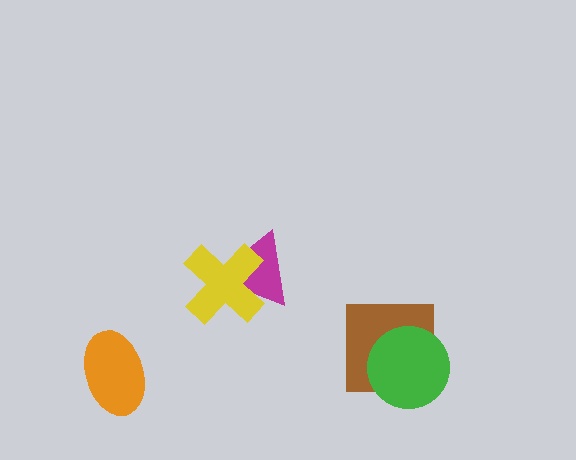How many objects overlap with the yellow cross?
1 object overlaps with the yellow cross.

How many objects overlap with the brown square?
1 object overlaps with the brown square.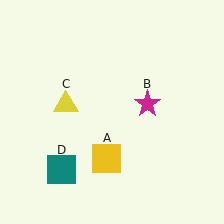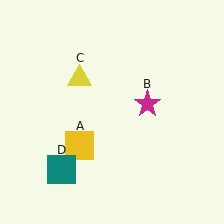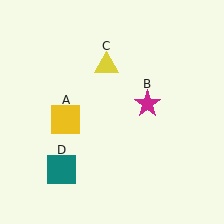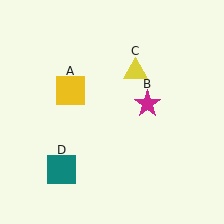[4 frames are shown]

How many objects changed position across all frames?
2 objects changed position: yellow square (object A), yellow triangle (object C).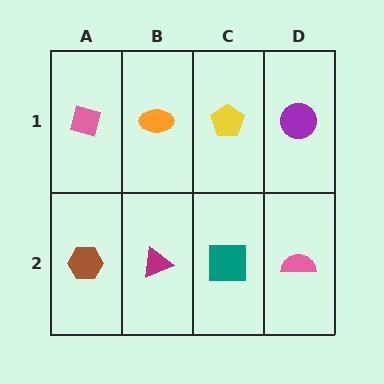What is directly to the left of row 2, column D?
A teal square.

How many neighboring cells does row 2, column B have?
3.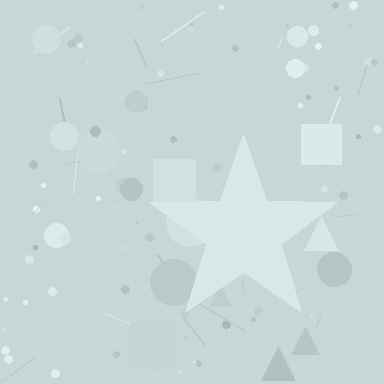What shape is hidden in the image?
A star is hidden in the image.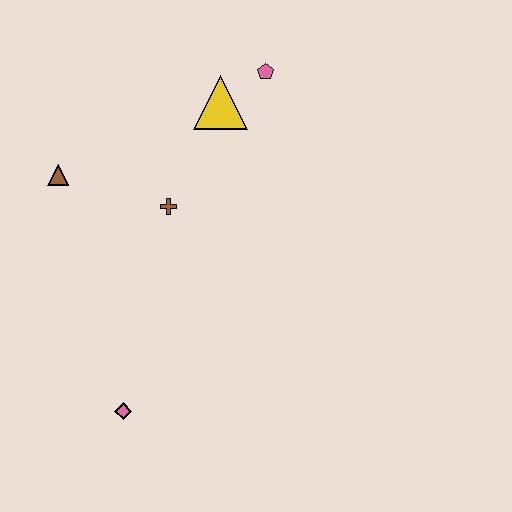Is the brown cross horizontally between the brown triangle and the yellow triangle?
Yes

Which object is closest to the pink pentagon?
The yellow triangle is closest to the pink pentagon.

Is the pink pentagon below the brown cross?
No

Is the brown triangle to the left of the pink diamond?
Yes